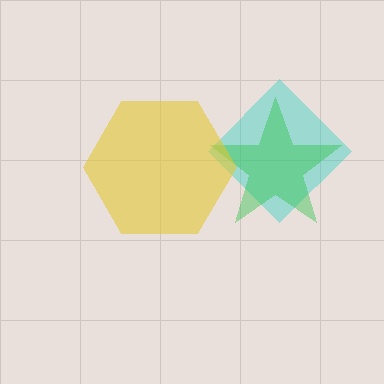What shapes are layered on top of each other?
The layered shapes are: a cyan diamond, a green star, a yellow hexagon.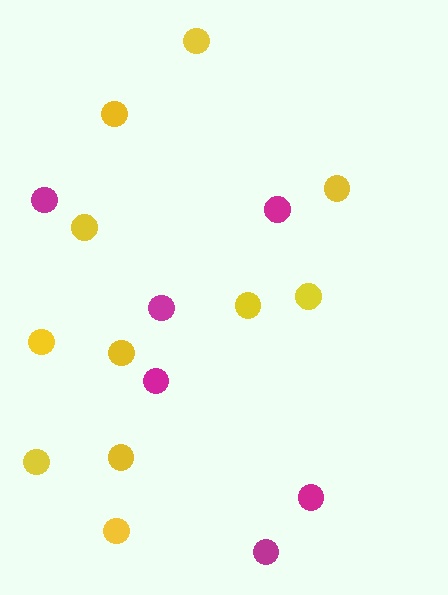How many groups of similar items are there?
There are 2 groups: one group of magenta circles (6) and one group of yellow circles (11).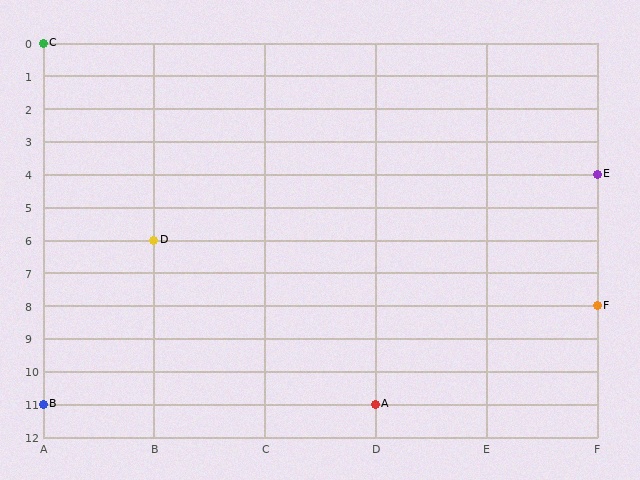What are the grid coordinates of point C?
Point C is at grid coordinates (A, 0).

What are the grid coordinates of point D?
Point D is at grid coordinates (B, 6).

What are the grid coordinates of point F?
Point F is at grid coordinates (F, 8).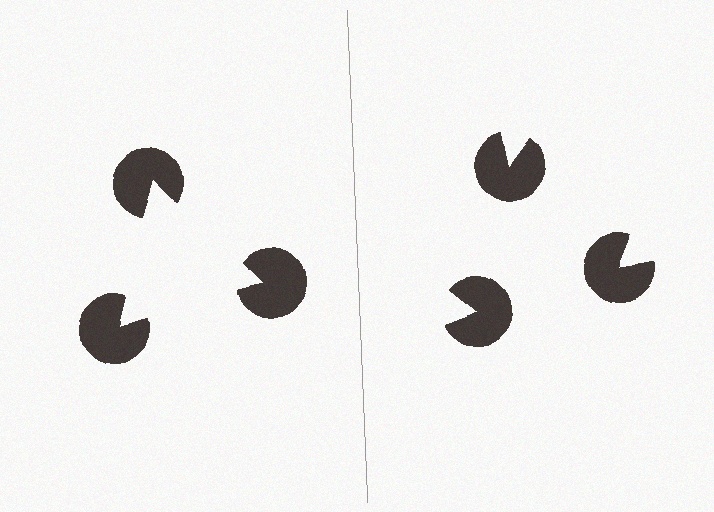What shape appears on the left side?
An illusory triangle.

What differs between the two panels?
The pac-man discs are positioned identically on both sides; only the wedge orientations differ. On the left they align to a triangle; on the right they are misaligned.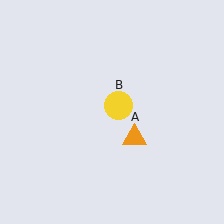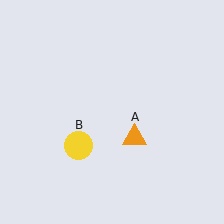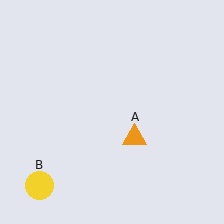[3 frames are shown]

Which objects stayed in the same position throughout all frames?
Orange triangle (object A) remained stationary.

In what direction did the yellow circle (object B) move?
The yellow circle (object B) moved down and to the left.